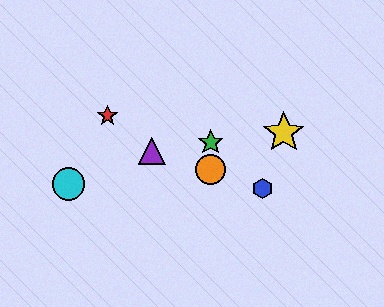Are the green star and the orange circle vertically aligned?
Yes, both are at x≈211.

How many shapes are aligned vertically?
2 shapes (the green star, the orange circle) are aligned vertically.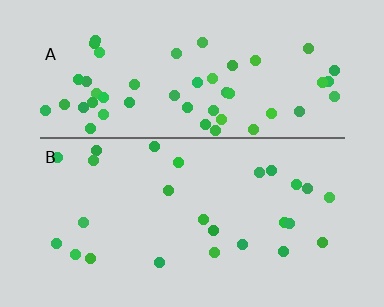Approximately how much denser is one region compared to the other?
Approximately 2.1× — region A over region B.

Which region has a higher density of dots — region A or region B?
A (the top).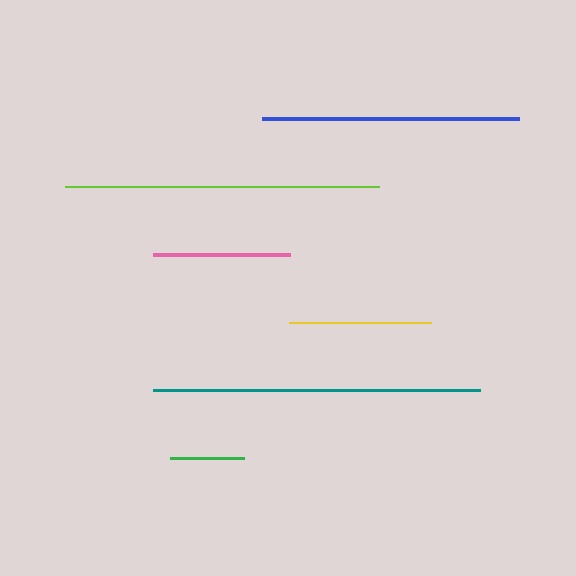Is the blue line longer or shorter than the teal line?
The teal line is longer than the blue line.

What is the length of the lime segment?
The lime segment is approximately 313 pixels long.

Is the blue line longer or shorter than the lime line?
The lime line is longer than the blue line.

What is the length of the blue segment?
The blue segment is approximately 257 pixels long.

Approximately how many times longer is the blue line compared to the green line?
The blue line is approximately 3.5 times the length of the green line.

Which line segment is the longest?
The teal line is the longest at approximately 328 pixels.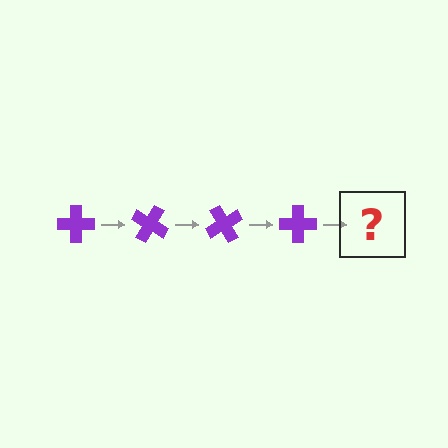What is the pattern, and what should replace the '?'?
The pattern is that the cross rotates 30 degrees each step. The '?' should be a purple cross rotated 120 degrees.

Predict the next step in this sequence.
The next step is a purple cross rotated 120 degrees.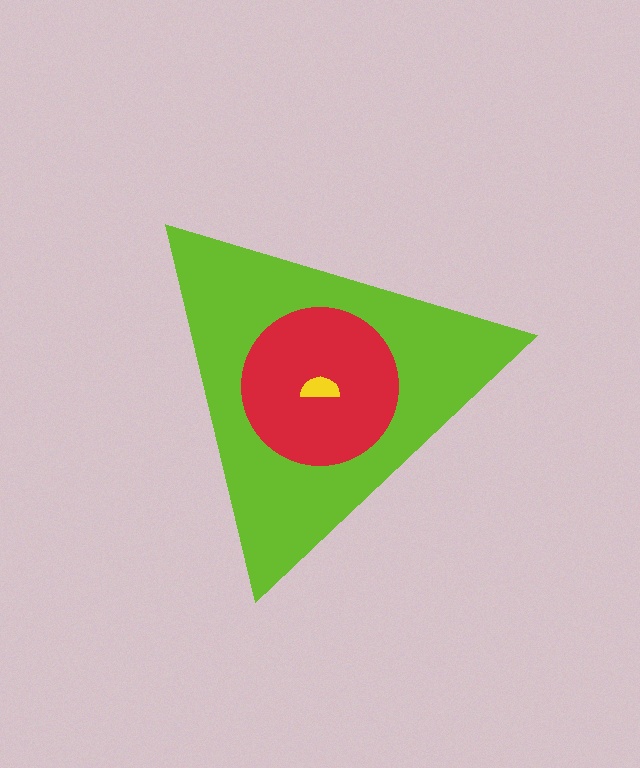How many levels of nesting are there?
3.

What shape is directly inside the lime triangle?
The red circle.